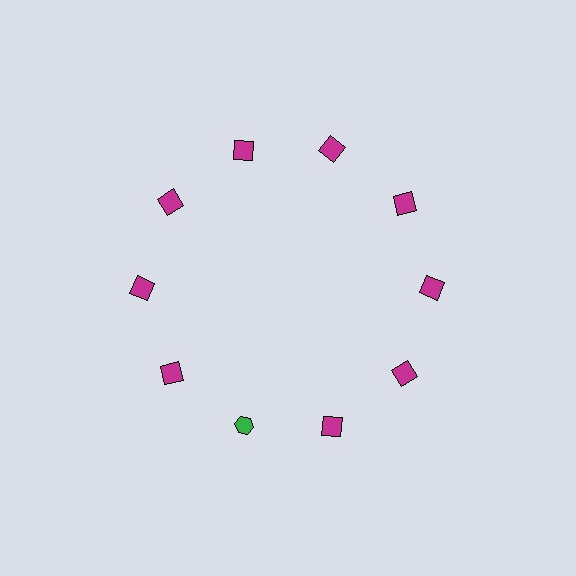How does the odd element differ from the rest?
It differs in both color (green instead of magenta) and shape (hexagon instead of square).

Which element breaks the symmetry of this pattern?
The green hexagon at roughly the 7 o'clock position breaks the symmetry. All other shapes are magenta squares.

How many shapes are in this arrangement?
There are 10 shapes arranged in a ring pattern.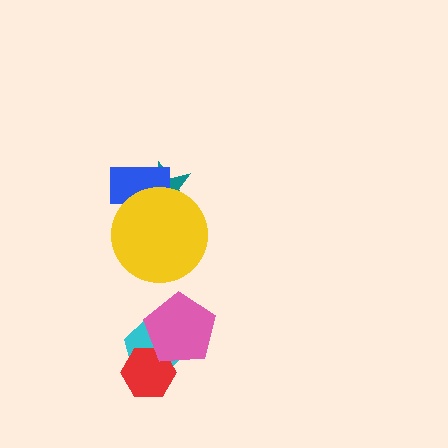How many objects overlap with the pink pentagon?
2 objects overlap with the pink pentagon.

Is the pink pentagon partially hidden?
No, no other shape covers it.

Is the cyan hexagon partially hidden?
Yes, it is partially covered by another shape.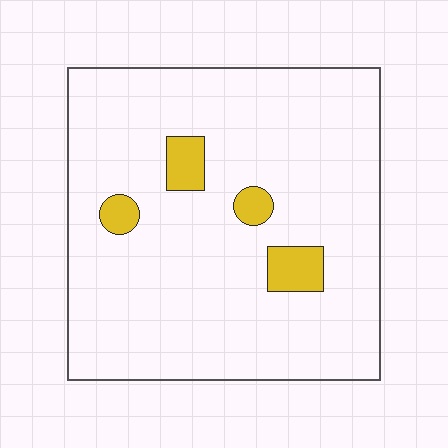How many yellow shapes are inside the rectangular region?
4.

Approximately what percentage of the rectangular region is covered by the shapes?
Approximately 5%.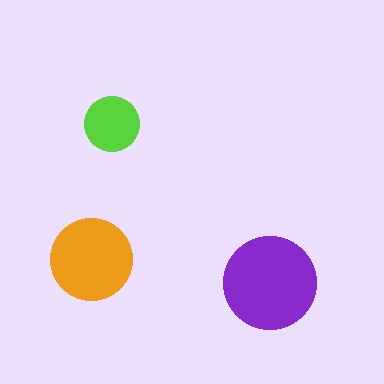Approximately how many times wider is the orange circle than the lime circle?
About 1.5 times wider.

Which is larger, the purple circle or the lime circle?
The purple one.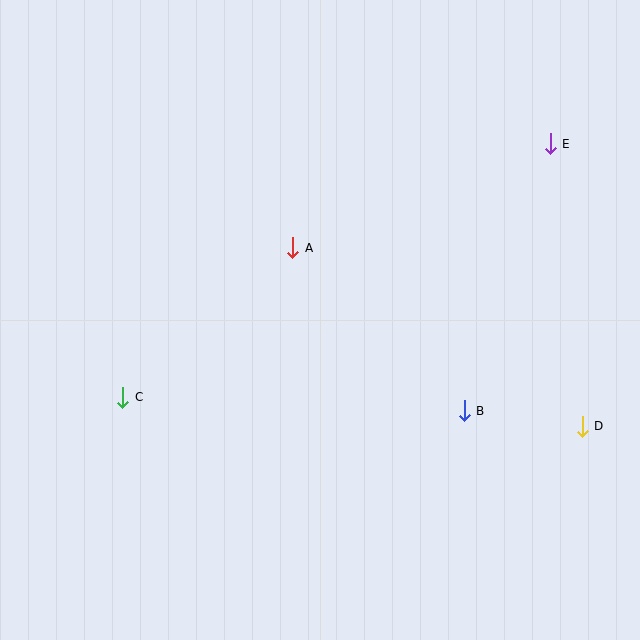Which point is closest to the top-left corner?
Point A is closest to the top-left corner.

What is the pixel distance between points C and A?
The distance between C and A is 226 pixels.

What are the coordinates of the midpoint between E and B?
The midpoint between E and B is at (507, 277).